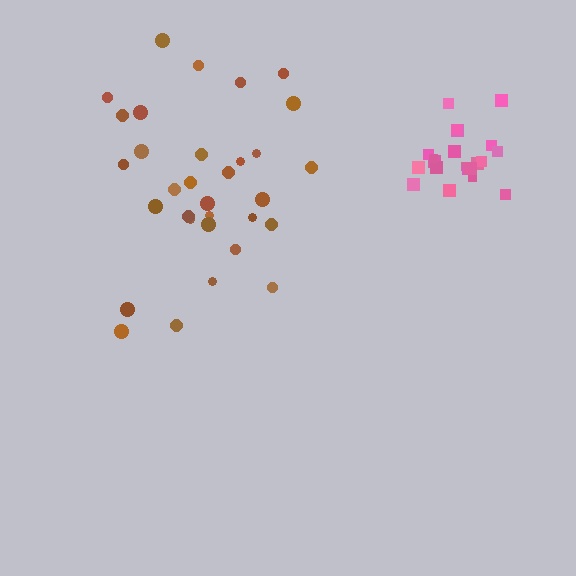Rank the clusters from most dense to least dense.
pink, brown.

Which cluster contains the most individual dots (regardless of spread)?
Brown (32).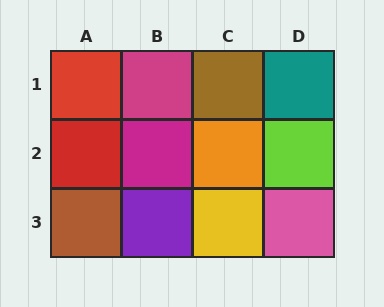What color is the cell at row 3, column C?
Yellow.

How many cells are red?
2 cells are red.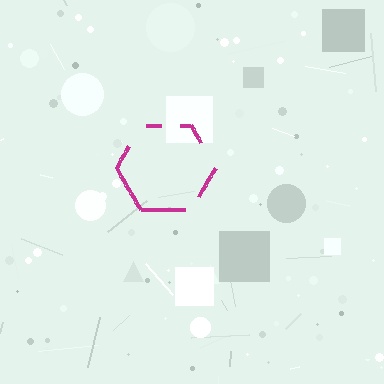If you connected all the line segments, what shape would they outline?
They would outline a hexagon.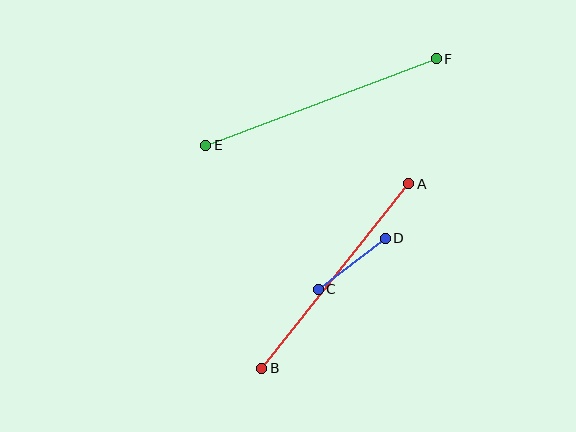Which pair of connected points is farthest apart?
Points E and F are farthest apart.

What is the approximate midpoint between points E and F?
The midpoint is at approximately (321, 102) pixels.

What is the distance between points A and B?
The distance is approximately 236 pixels.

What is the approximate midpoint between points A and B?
The midpoint is at approximately (335, 276) pixels.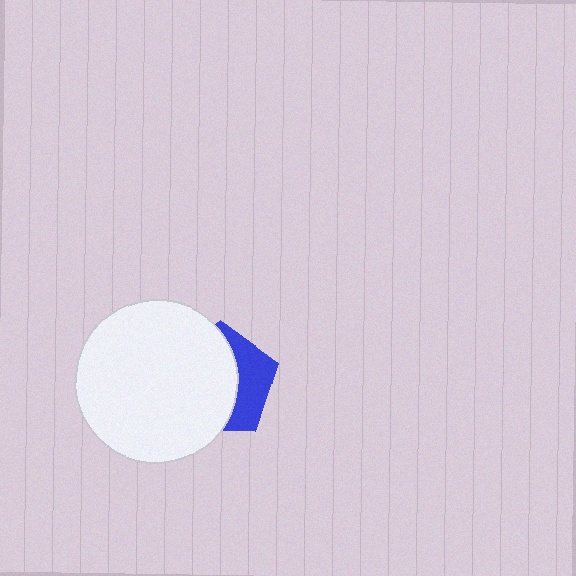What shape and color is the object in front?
The object in front is a white circle.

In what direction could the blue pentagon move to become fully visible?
The blue pentagon could move right. That would shift it out from behind the white circle entirely.